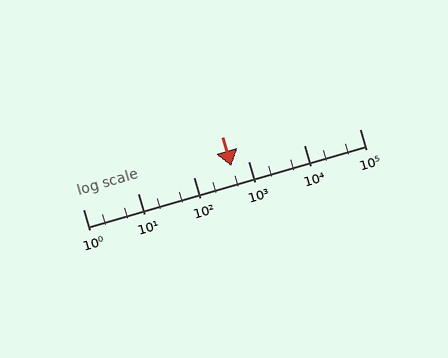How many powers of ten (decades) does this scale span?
The scale spans 5 decades, from 1 to 100000.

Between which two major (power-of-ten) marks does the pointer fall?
The pointer is between 100 and 1000.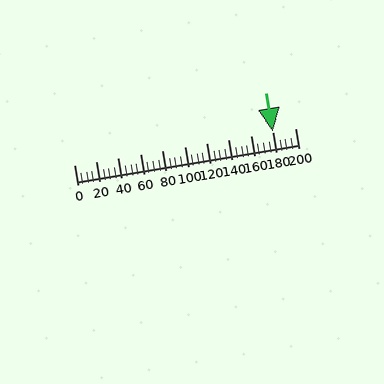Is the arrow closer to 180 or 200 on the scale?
The arrow is closer to 180.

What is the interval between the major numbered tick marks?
The major tick marks are spaced 20 units apart.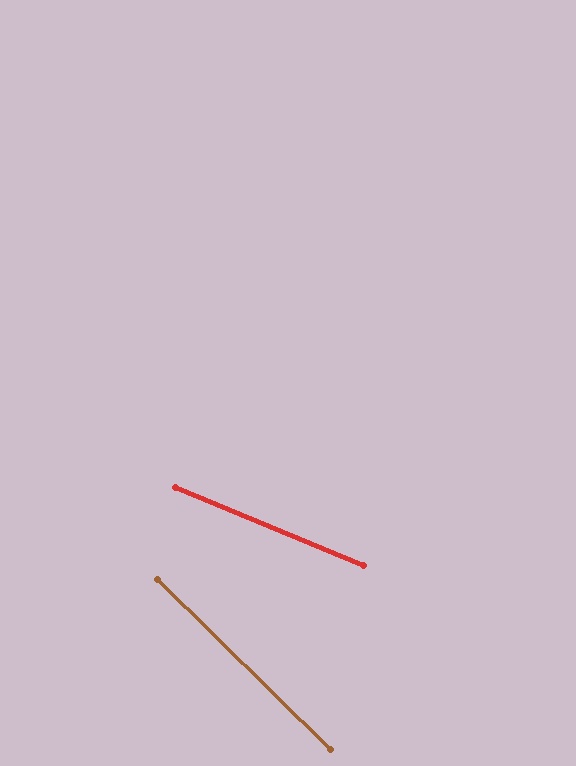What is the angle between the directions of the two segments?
Approximately 22 degrees.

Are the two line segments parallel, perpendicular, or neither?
Neither parallel nor perpendicular — they differ by about 22°.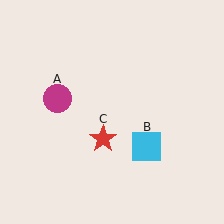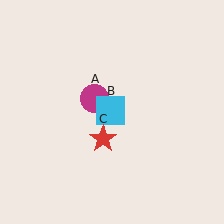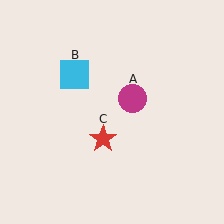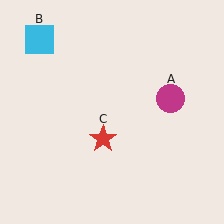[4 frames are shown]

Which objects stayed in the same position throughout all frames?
Red star (object C) remained stationary.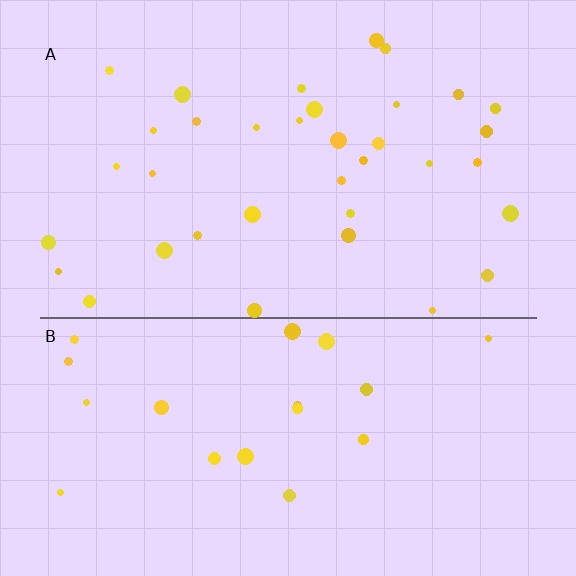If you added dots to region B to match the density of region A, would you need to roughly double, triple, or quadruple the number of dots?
Approximately double.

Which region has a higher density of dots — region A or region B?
A (the top).